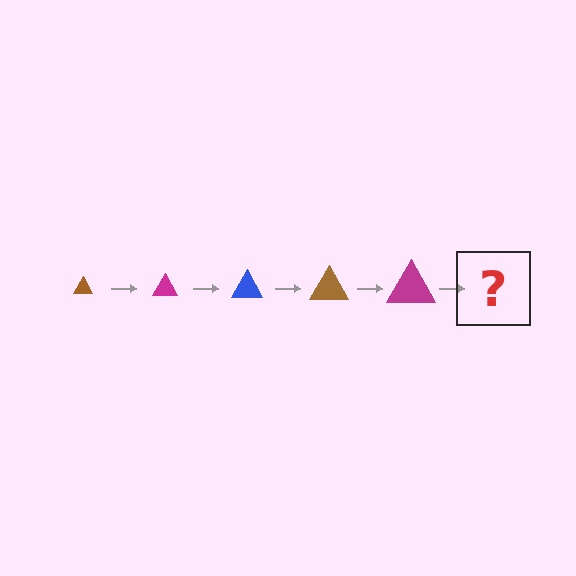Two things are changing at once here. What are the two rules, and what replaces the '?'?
The two rules are that the triangle grows larger each step and the color cycles through brown, magenta, and blue. The '?' should be a blue triangle, larger than the previous one.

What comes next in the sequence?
The next element should be a blue triangle, larger than the previous one.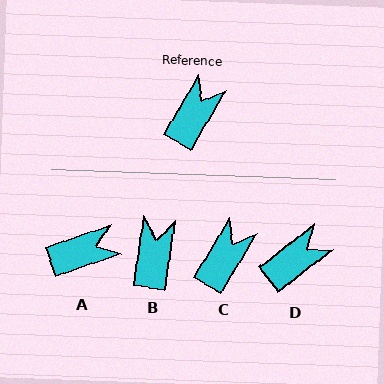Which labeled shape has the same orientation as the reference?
C.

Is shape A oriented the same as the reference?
No, it is off by about 41 degrees.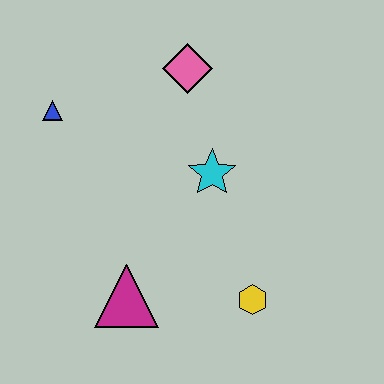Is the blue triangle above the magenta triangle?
Yes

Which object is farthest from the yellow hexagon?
The blue triangle is farthest from the yellow hexagon.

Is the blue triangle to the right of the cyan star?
No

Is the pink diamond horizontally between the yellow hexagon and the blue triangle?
Yes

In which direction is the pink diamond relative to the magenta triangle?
The pink diamond is above the magenta triangle.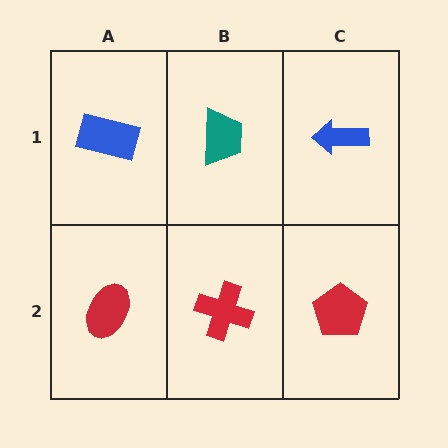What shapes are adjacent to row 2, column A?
A blue rectangle (row 1, column A), a red cross (row 2, column B).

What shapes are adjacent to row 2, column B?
A teal trapezoid (row 1, column B), a red ellipse (row 2, column A), a red pentagon (row 2, column C).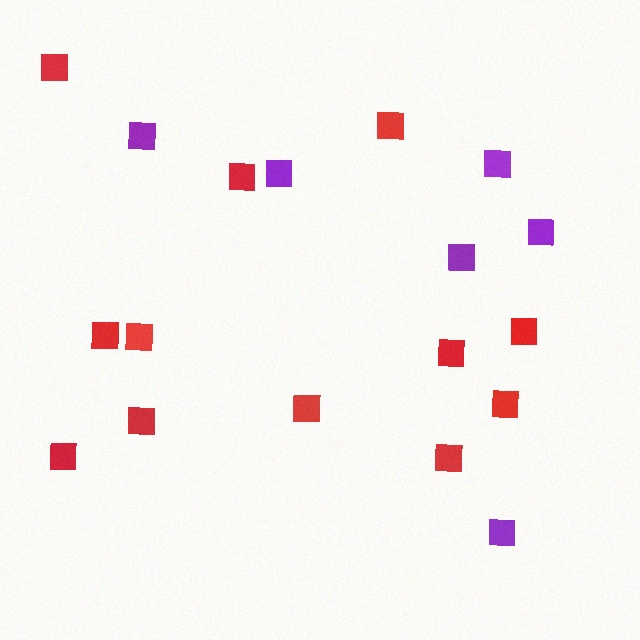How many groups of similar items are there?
There are 2 groups: one group of purple squares (6) and one group of red squares (12).